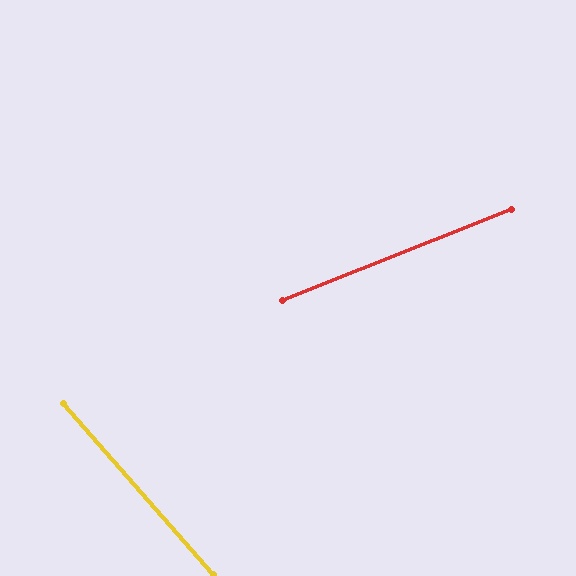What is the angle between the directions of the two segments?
Approximately 70 degrees.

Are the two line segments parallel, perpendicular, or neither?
Neither parallel nor perpendicular — they differ by about 70°.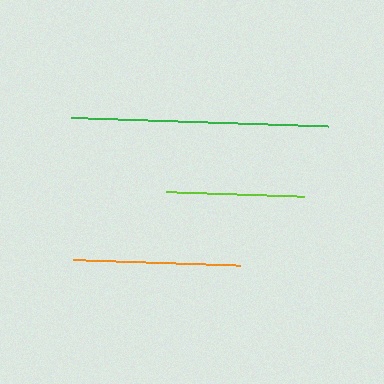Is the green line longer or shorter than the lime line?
The green line is longer than the lime line.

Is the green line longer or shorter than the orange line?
The green line is longer than the orange line.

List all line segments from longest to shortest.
From longest to shortest: green, orange, lime.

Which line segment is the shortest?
The lime line is the shortest at approximately 139 pixels.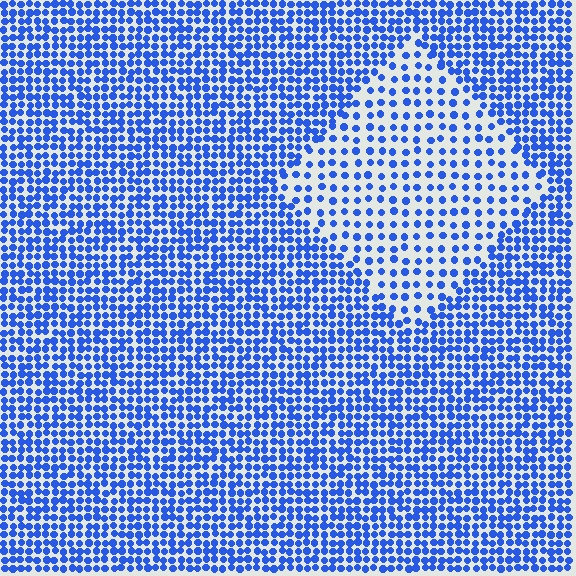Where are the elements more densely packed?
The elements are more densely packed outside the diamond boundary.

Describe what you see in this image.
The image contains small blue elements arranged at two different densities. A diamond-shaped region is visible where the elements are less densely packed than the surrounding area.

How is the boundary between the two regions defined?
The boundary is defined by a change in element density (approximately 2.1x ratio). All elements are the same color, size, and shape.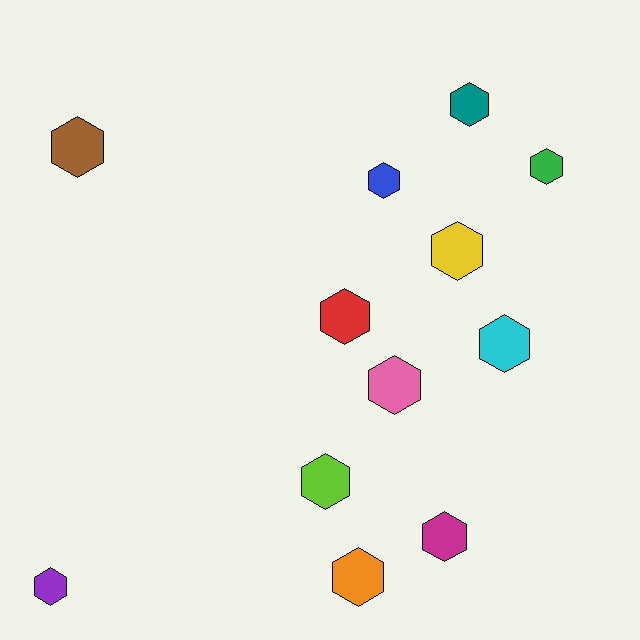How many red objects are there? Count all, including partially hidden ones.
There is 1 red object.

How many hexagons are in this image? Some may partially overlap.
There are 12 hexagons.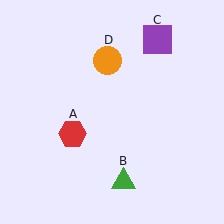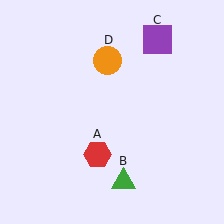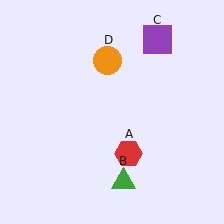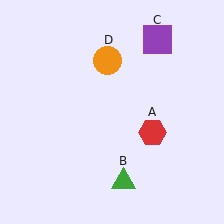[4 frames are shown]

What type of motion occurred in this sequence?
The red hexagon (object A) rotated counterclockwise around the center of the scene.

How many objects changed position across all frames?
1 object changed position: red hexagon (object A).